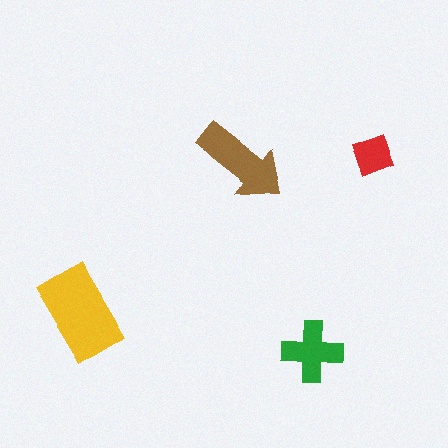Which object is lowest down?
The green cross is bottommost.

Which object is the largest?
The yellow rectangle.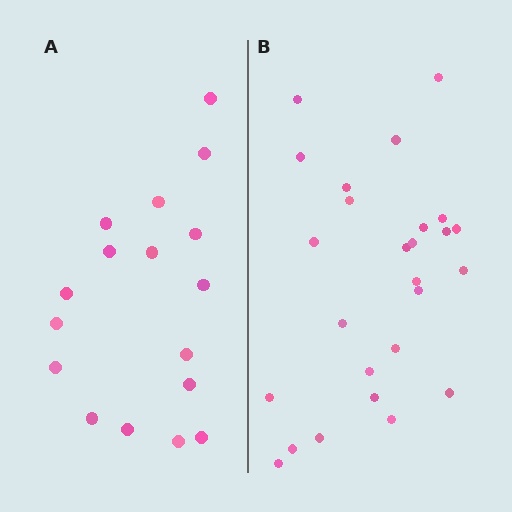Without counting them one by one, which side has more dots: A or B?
Region B (the right region) has more dots.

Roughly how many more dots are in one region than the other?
Region B has roughly 8 or so more dots than region A.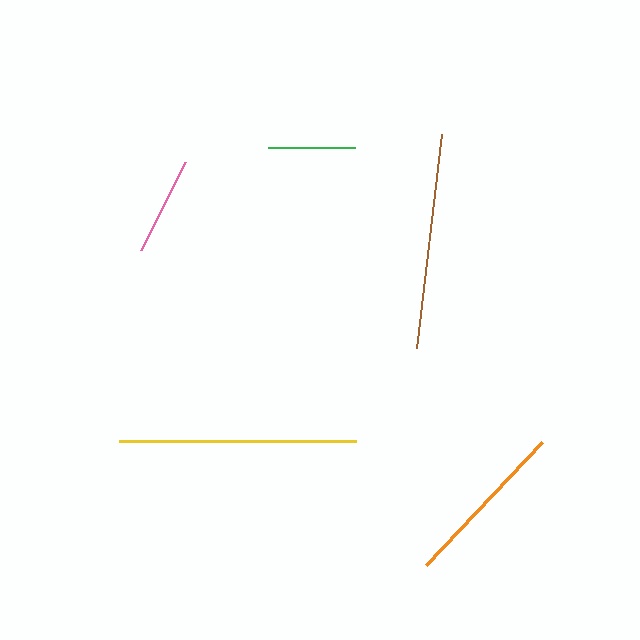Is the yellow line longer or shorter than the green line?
The yellow line is longer than the green line.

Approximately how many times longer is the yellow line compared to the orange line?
The yellow line is approximately 1.4 times the length of the orange line.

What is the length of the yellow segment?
The yellow segment is approximately 237 pixels long.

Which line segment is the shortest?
The green line is the shortest at approximately 87 pixels.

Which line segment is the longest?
The yellow line is the longest at approximately 237 pixels.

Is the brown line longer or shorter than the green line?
The brown line is longer than the green line.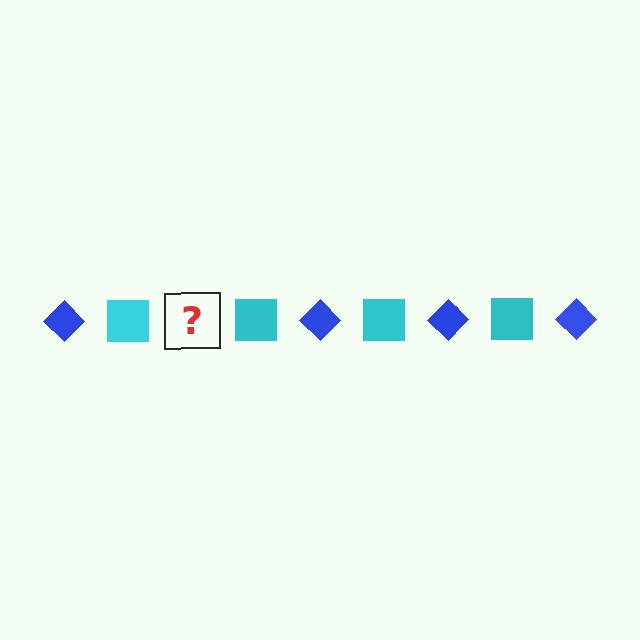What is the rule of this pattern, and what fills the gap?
The rule is that the pattern alternates between blue diamond and cyan square. The gap should be filled with a blue diamond.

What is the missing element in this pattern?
The missing element is a blue diamond.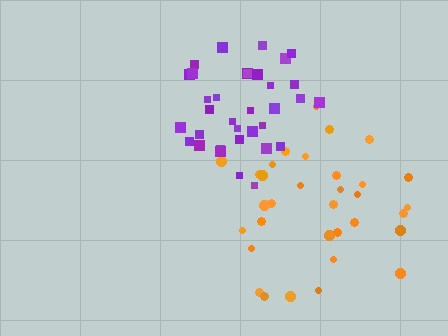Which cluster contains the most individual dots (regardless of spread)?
Orange (34).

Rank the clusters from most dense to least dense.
purple, orange.